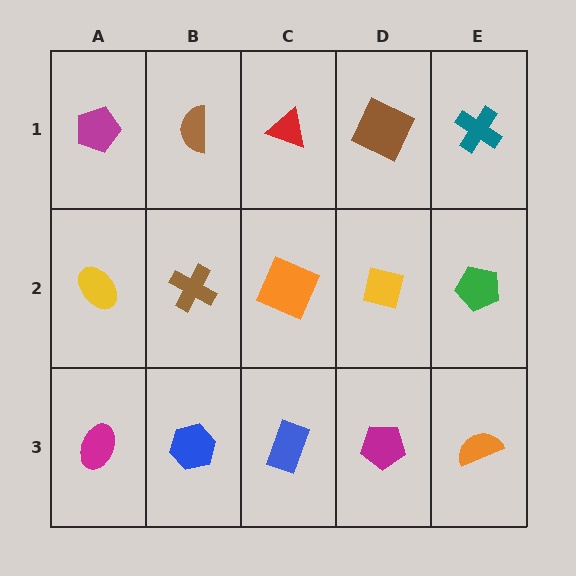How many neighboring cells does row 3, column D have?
3.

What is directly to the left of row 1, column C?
A brown semicircle.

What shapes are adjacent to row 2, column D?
A brown square (row 1, column D), a magenta pentagon (row 3, column D), an orange square (row 2, column C), a green pentagon (row 2, column E).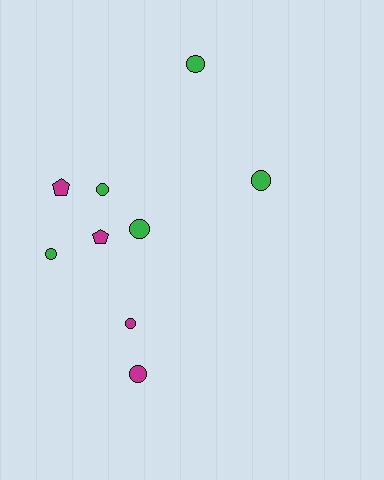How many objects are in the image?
There are 9 objects.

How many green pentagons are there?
There are no green pentagons.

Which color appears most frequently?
Green, with 5 objects.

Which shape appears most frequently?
Circle, with 7 objects.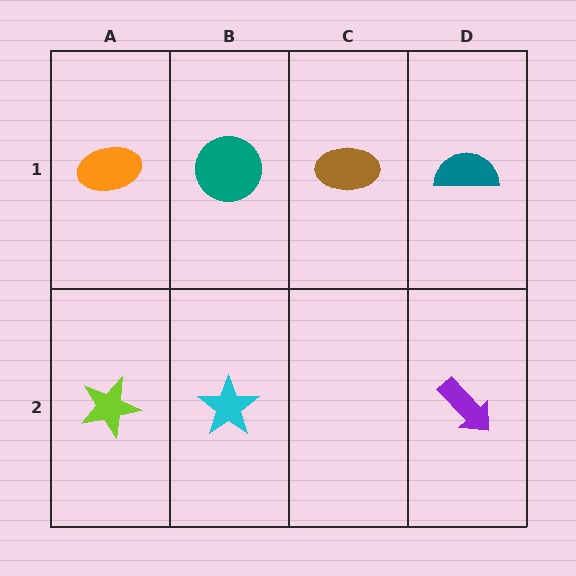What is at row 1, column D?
A teal semicircle.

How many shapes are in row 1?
4 shapes.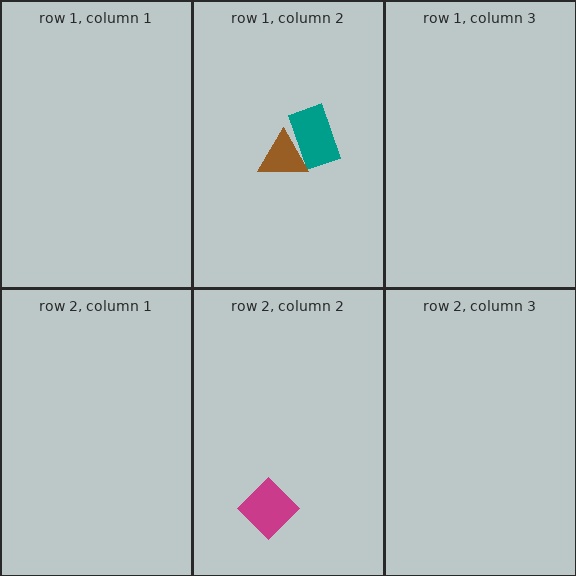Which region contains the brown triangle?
The row 1, column 2 region.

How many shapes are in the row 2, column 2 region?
1.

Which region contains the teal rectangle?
The row 1, column 2 region.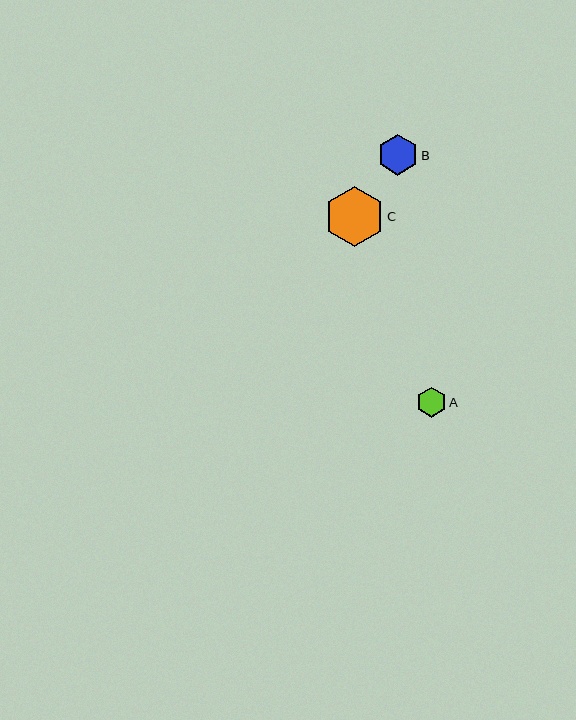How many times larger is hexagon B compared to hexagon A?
Hexagon B is approximately 1.4 times the size of hexagon A.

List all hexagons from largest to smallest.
From largest to smallest: C, B, A.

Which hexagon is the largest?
Hexagon C is the largest with a size of approximately 60 pixels.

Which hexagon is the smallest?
Hexagon A is the smallest with a size of approximately 30 pixels.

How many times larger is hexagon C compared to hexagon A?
Hexagon C is approximately 2.0 times the size of hexagon A.